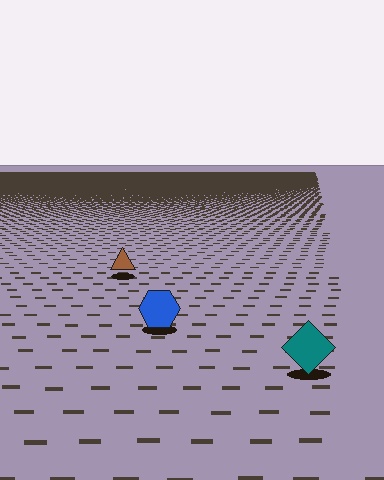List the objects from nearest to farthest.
From nearest to farthest: the teal diamond, the blue hexagon, the brown triangle.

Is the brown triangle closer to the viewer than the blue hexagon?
No. The blue hexagon is closer — you can tell from the texture gradient: the ground texture is coarser near it.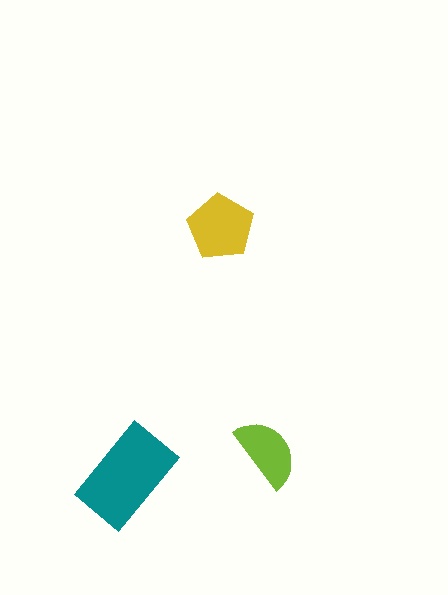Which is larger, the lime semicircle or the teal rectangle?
The teal rectangle.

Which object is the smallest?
The lime semicircle.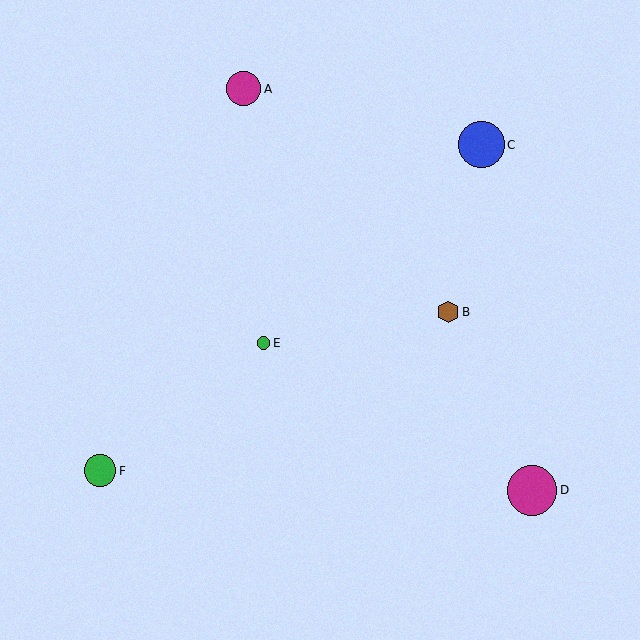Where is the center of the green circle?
The center of the green circle is at (264, 343).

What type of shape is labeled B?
Shape B is a brown hexagon.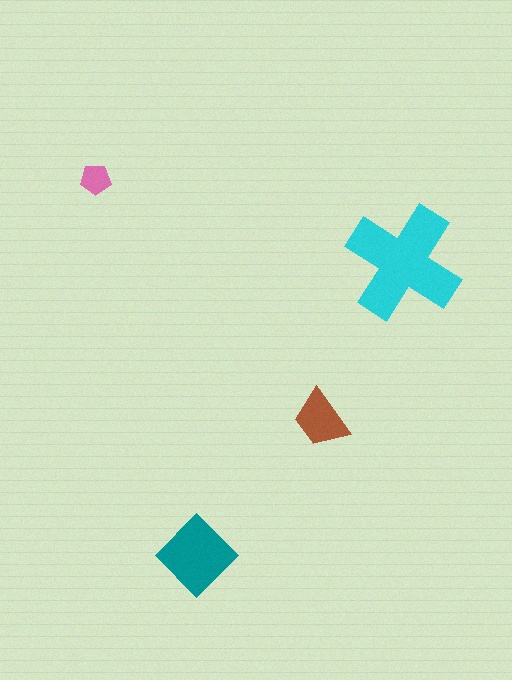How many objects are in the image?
There are 4 objects in the image.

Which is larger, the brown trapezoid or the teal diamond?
The teal diamond.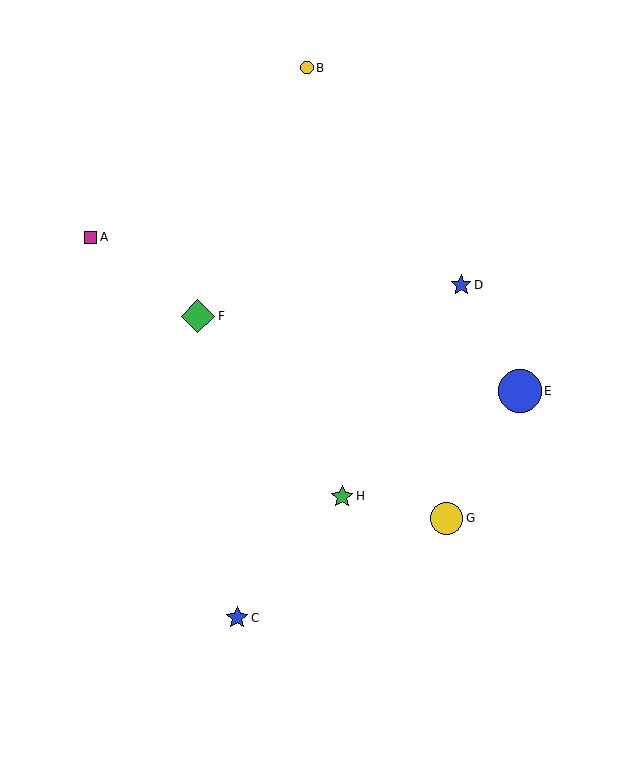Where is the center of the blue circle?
The center of the blue circle is at (520, 391).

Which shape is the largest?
The blue circle (labeled E) is the largest.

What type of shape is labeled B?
Shape B is a yellow circle.